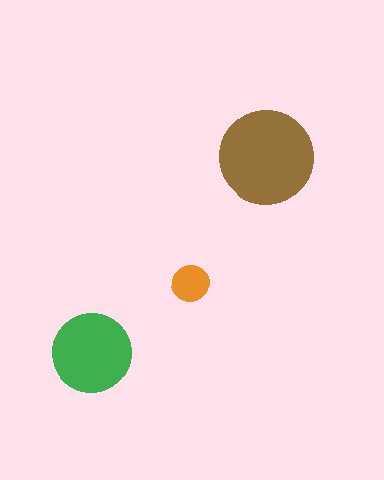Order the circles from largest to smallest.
the brown one, the green one, the orange one.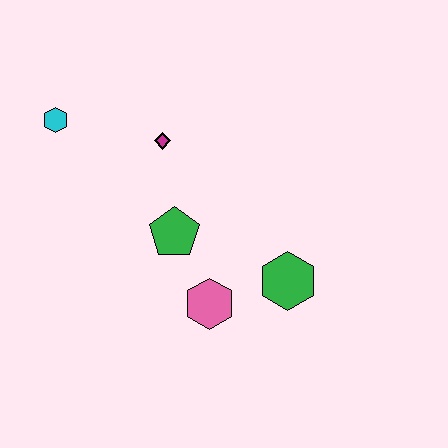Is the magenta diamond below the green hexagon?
No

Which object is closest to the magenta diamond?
The green pentagon is closest to the magenta diamond.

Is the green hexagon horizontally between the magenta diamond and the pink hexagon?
No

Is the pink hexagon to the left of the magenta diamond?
No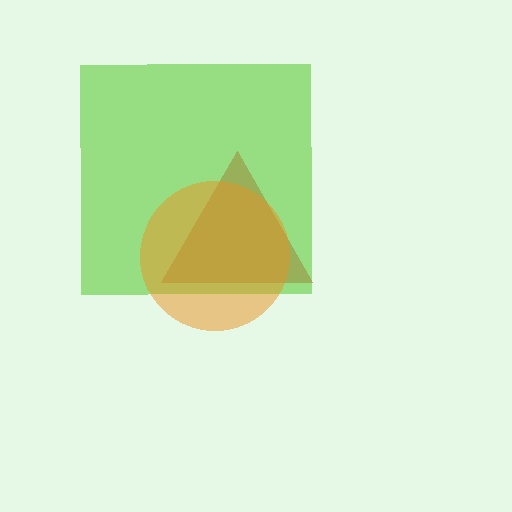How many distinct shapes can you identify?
There are 3 distinct shapes: a red triangle, a lime square, an orange circle.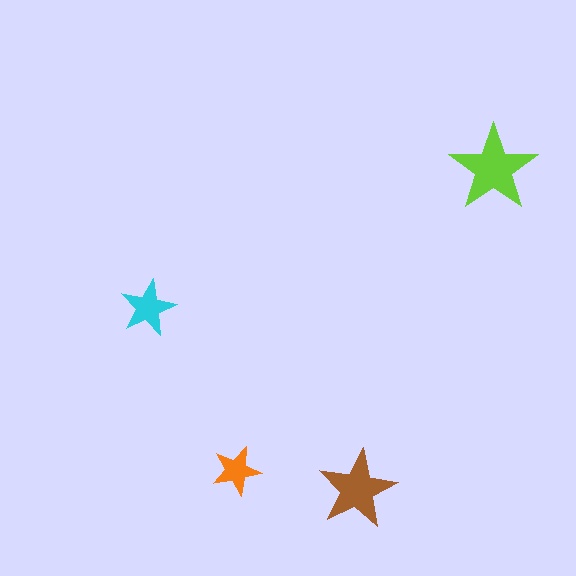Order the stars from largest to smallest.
the lime one, the brown one, the cyan one, the orange one.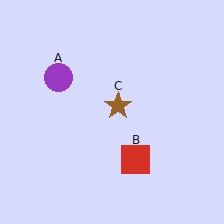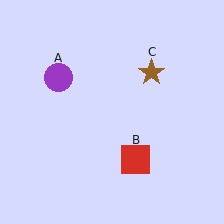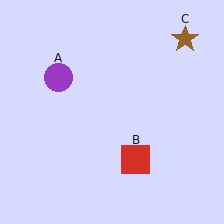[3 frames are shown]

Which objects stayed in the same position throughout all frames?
Purple circle (object A) and red square (object B) remained stationary.